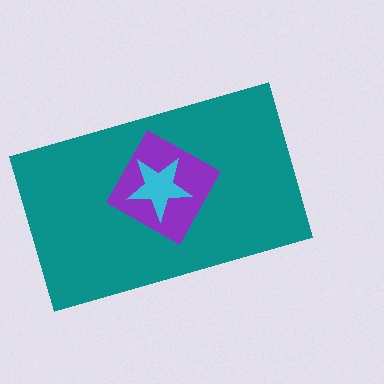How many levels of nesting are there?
3.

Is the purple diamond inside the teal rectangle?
Yes.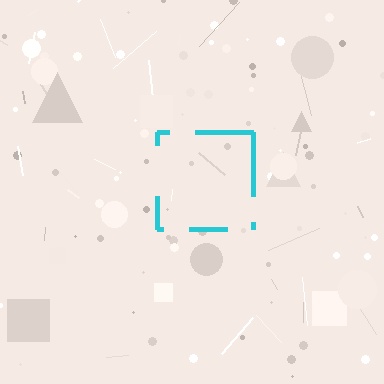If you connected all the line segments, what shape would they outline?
They would outline a square.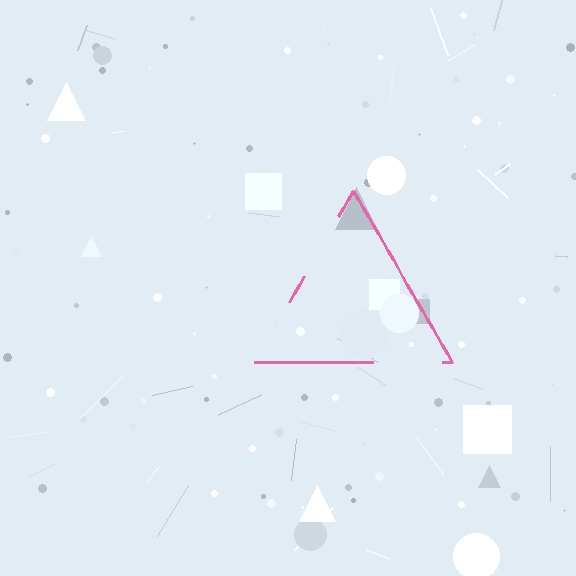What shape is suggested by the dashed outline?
The dashed outline suggests a triangle.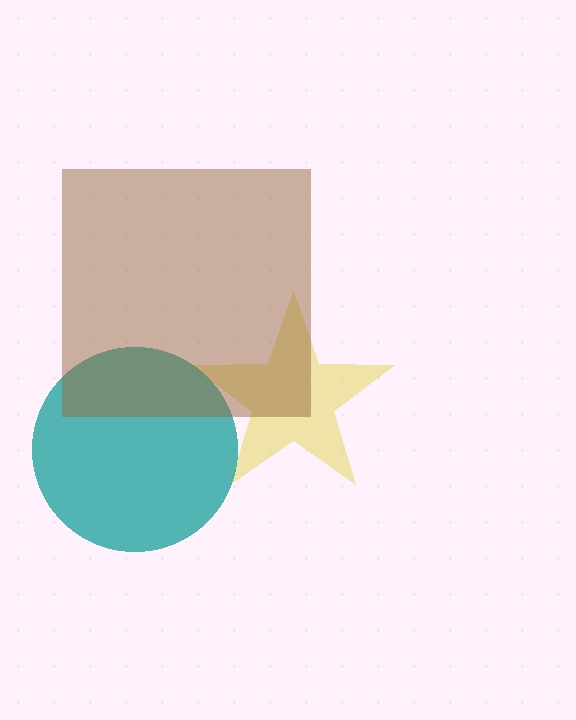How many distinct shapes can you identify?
There are 3 distinct shapes: a yellow star, a teal circle, a brown square.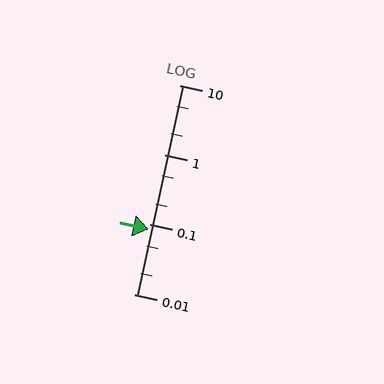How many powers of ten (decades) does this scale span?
The scale spans 3 decades, from 0.01 to 10.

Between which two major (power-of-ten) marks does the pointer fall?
The pointer is between 0.01 and 0.1.